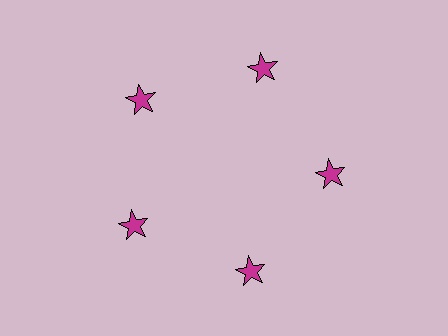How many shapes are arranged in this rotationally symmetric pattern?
There are 5 shapes, arranged in 5 groups of 1.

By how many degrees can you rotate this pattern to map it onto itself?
The pattern maps onto itself every 72 degrees of rotation.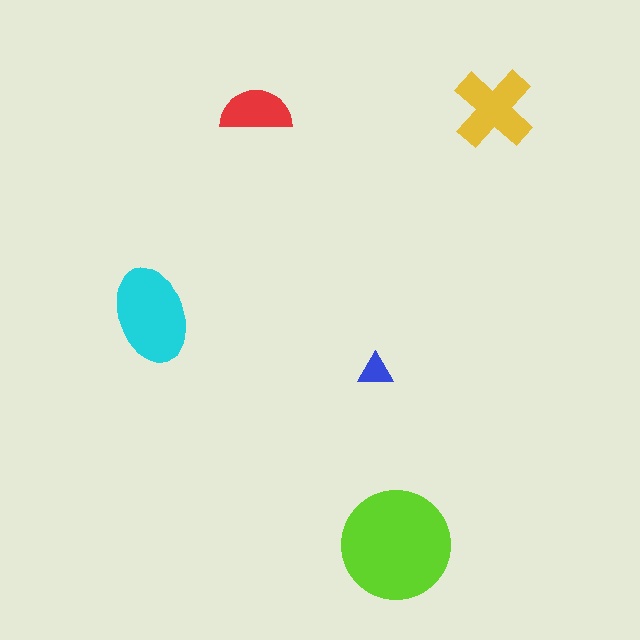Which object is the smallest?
The blue triangle.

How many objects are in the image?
There are 5 objects in the image.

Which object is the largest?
The lime circle.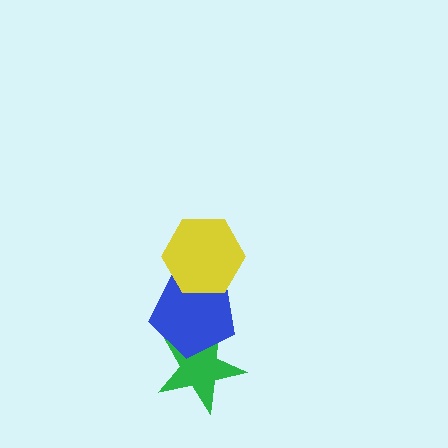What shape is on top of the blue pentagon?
The yellow hexagon is on top of the blue pentagon.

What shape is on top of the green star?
The blue pentagon is on top of the green star.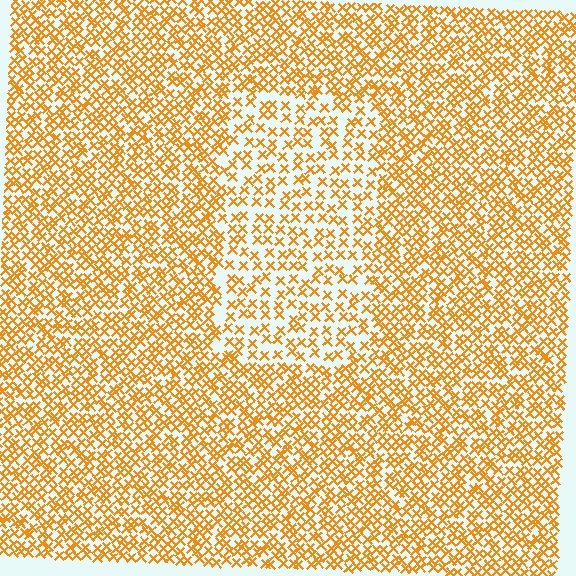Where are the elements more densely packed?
The elements are more densely packed outside the rectangle boundary.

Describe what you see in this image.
The image contains small orange elements arranged at two different densities. A rectangle-shaped region is visible where the elements are less densely packed than the surrounding area.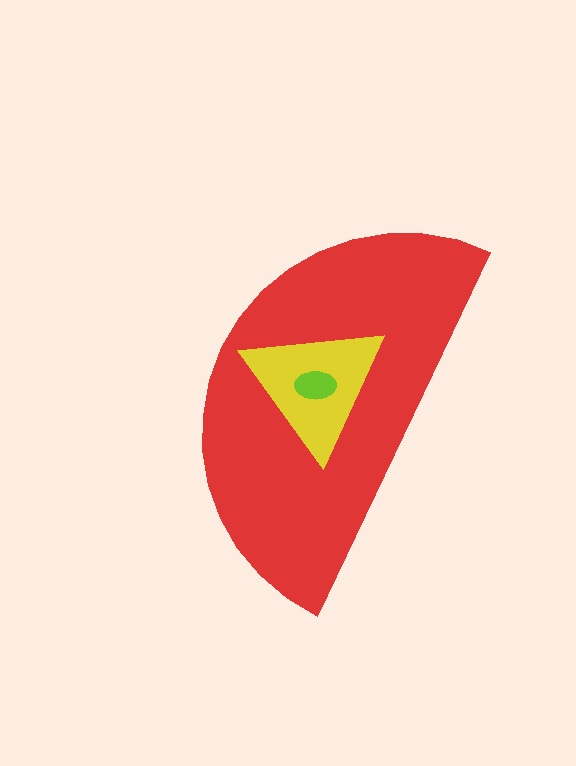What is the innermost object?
The lime ellipse.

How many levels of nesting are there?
3.